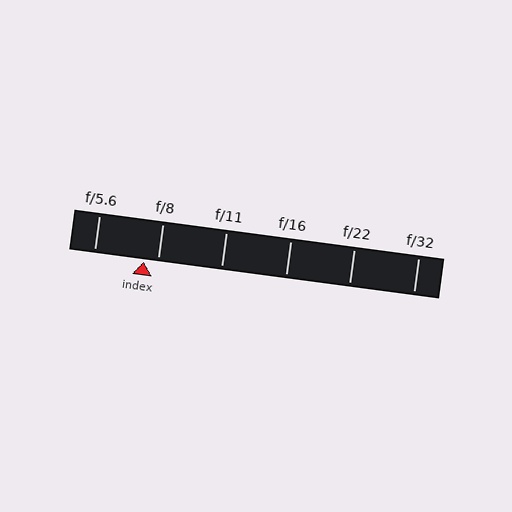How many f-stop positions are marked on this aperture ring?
There are 6 f-stop positions marked.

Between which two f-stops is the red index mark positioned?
The index mark is between f/5.6 and f/8.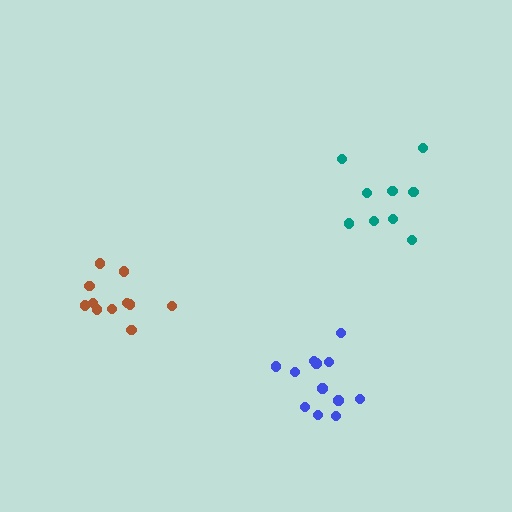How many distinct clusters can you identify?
There are 3 distinct clusters.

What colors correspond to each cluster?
The clusters are colored: brown, teal, blue.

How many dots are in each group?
Group 1: 11 dots, Group 2: 9 dots, Group 3: 12 dots (32 total).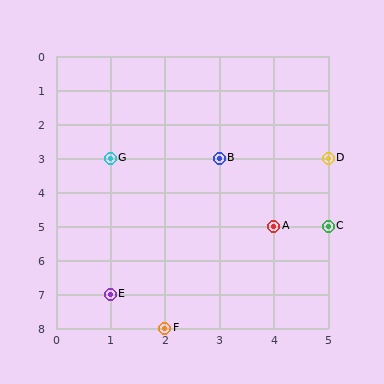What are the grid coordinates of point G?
Point G is at grid coordinates (1, 3).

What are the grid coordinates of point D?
Point D is at grid coordinates (5, 3).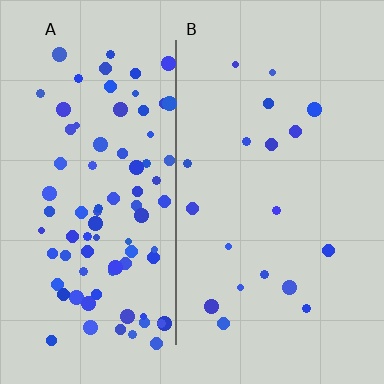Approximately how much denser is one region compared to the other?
Approximately 4.8× — region A over region B.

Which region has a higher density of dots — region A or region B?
A (the left).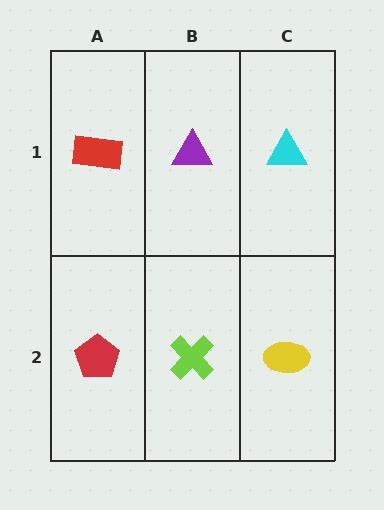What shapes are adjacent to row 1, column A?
A red pentagon (row 2, column A), a purple triangle (row 1, column B).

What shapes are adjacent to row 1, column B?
A lime cross (row 2, column B), a red rectangle (row 1, column A), a cyan triangle (row 1, column C).